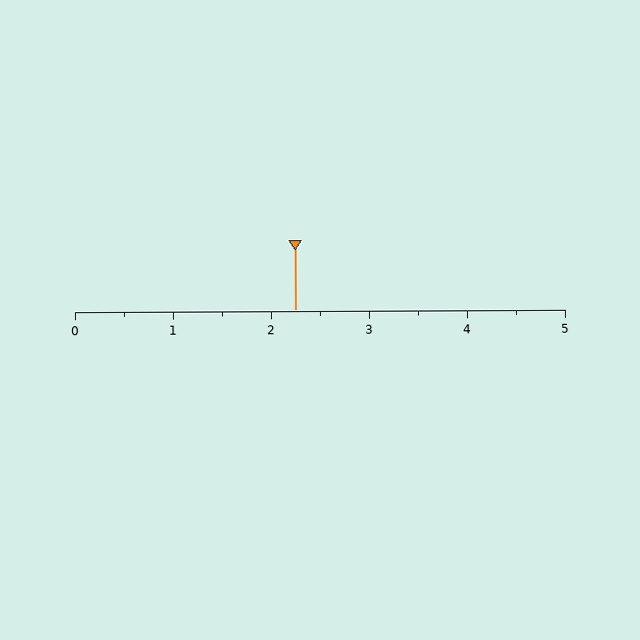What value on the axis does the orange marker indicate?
The marker indicates approximately 2.2.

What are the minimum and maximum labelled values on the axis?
The axis runs from 0 to 5.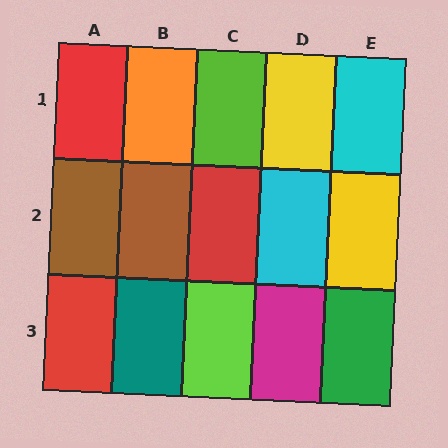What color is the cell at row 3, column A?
Red.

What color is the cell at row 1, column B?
Orange.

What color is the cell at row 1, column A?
Red.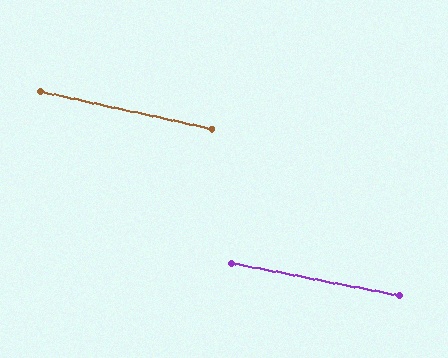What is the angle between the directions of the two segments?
Approximately 2 degrees.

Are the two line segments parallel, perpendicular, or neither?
Parallel — their directions differ by only 1.5°.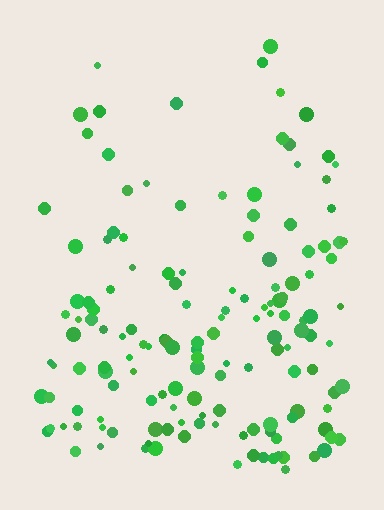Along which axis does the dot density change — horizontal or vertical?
Vertical.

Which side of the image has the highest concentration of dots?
The bottom.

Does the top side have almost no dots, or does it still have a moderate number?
Still a moderate number, just noticeably fewer than the bottom.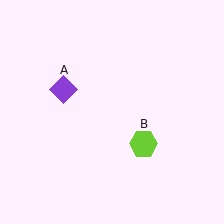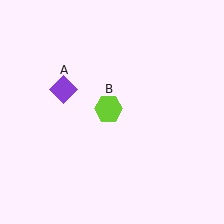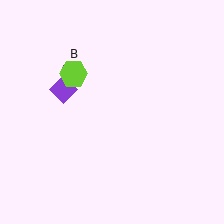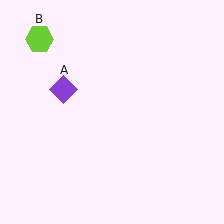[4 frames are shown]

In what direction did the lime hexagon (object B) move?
The lime hexagon (object B) moved up and to the left.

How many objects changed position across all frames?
1 object changed position: lime hexagon (object B).